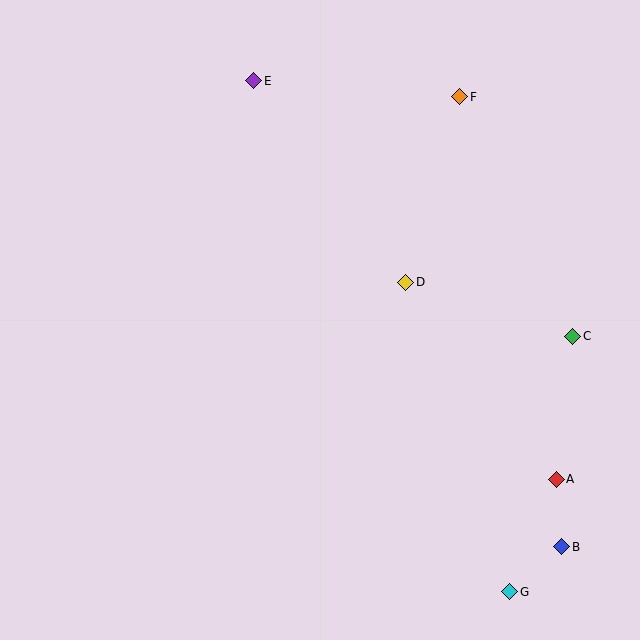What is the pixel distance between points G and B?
The distance between G and B is 69 pixels.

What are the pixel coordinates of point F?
Point F is at (460, 97).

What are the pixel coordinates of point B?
Point B is at (562, 547).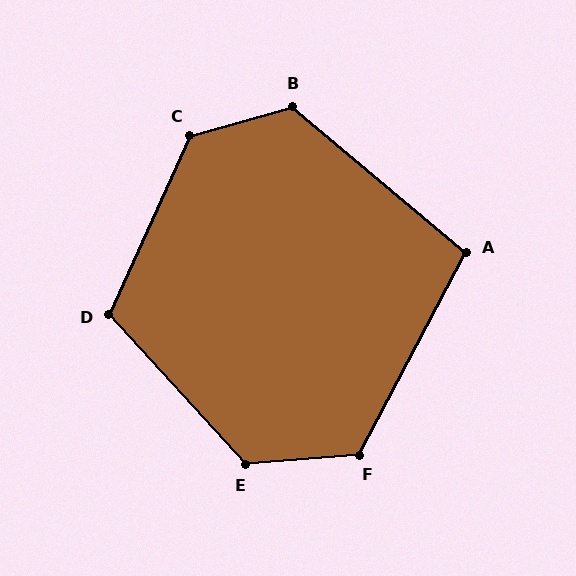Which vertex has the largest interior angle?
C, at approximately 130 degrees.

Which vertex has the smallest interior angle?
A, at approximately 102 degrees.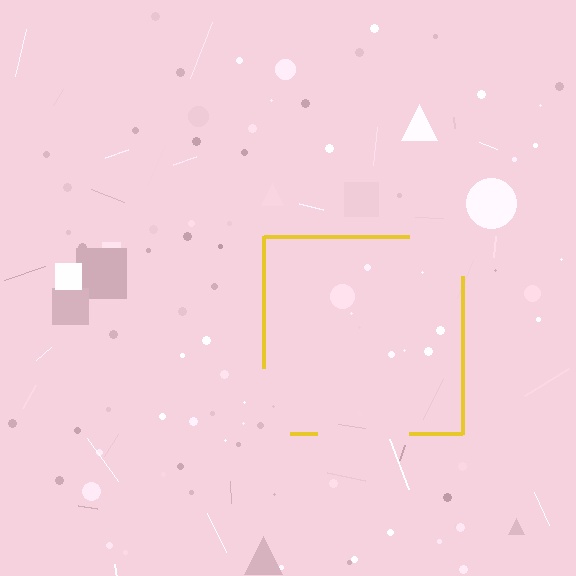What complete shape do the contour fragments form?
The contour fragments form a square.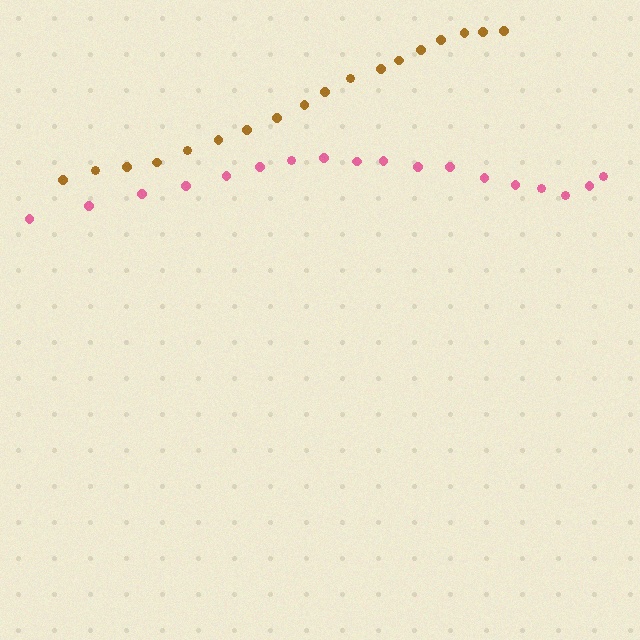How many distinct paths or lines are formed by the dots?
There are 2 distinct paths.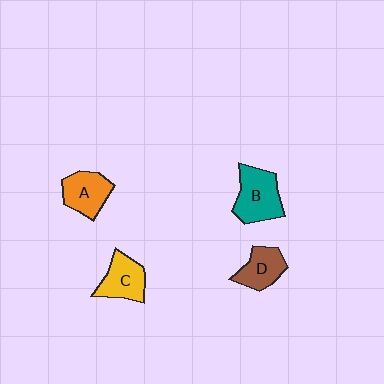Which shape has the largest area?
Shape B (teal).